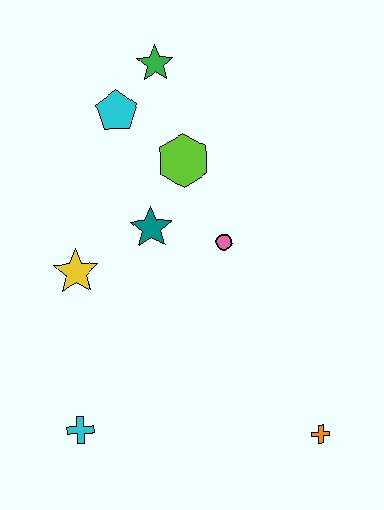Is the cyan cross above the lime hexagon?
No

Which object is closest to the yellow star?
The teal star is closest to the yellow star.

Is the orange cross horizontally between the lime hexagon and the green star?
No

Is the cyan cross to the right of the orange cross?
No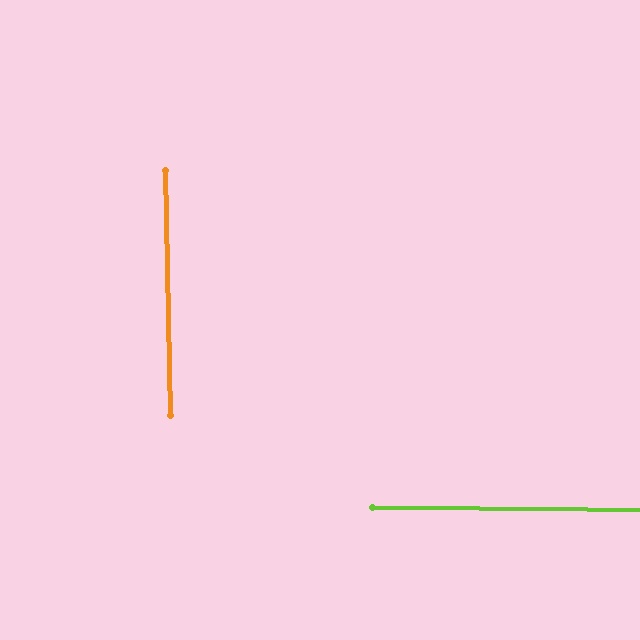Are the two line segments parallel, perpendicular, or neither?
Perpendicular — they meet at approximately 88°.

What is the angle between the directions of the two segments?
Approximately 88 degrees.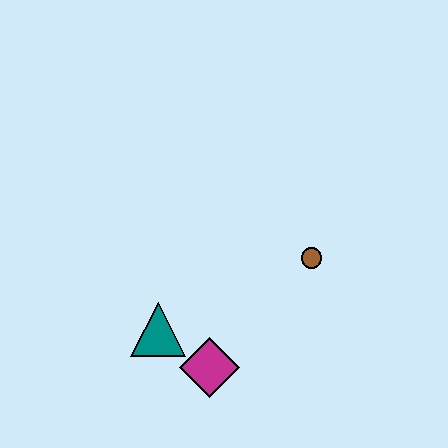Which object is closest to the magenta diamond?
The teal triangle is closest to the magenta diamond.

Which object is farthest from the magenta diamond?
The brown circle is farthest from the magenta diamond.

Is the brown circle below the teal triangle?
No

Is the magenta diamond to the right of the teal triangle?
Yes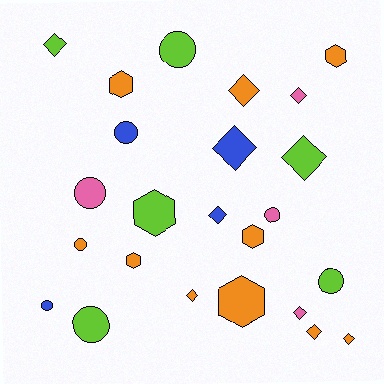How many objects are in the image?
There are 24 objects.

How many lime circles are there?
There are 3 lime circles.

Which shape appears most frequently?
Diamond, with 10 objects.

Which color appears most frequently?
Orange, with 10 objects.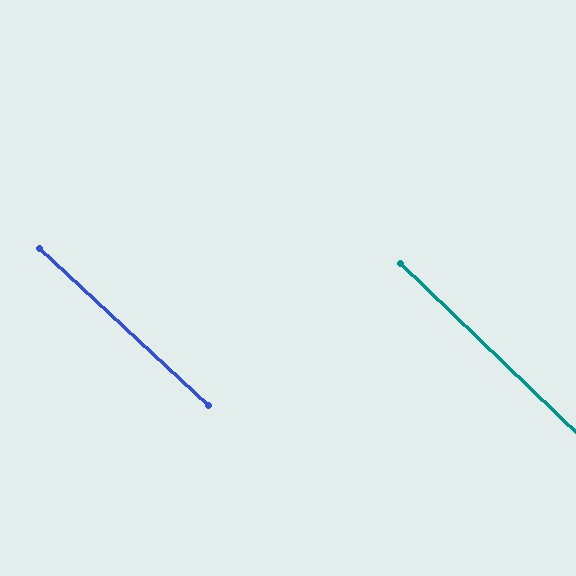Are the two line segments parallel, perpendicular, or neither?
Parallel — their directions differ by only 1.0°.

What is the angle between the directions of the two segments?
Approximately 1 degree.